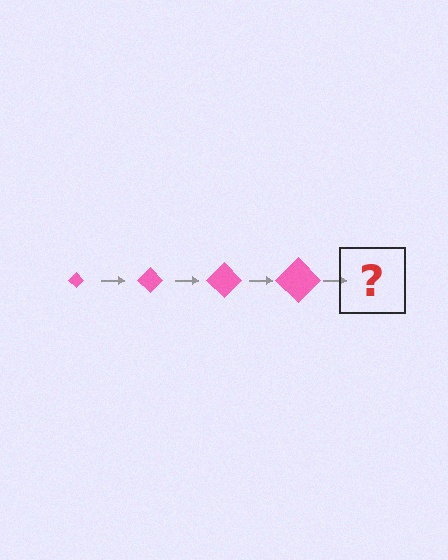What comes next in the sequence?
The next element should be a pink diamond, larger than the previous one.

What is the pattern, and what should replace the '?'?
The pattern is that the diamond gets progressively larger each step. The '?' should be a pink diamond, larger than the previous one.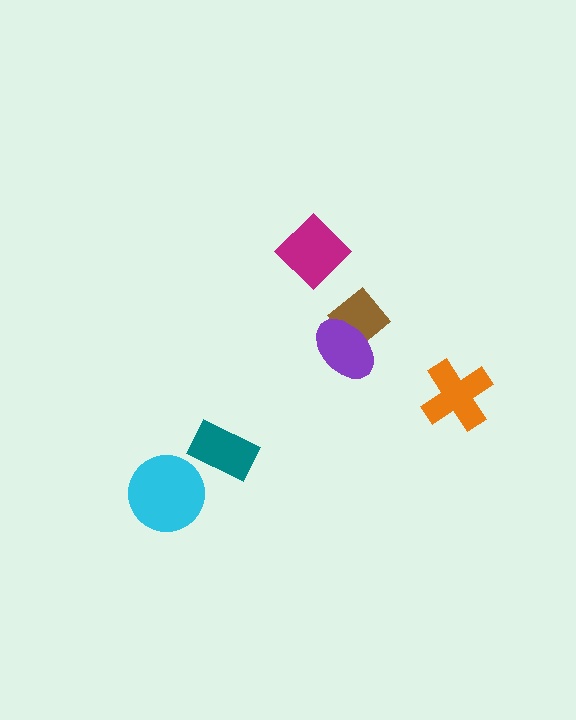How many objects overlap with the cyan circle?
0 objects overlap with the cyan circle.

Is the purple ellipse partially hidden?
No, no other shape covers it.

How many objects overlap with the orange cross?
0 objects overlap with the orange cross.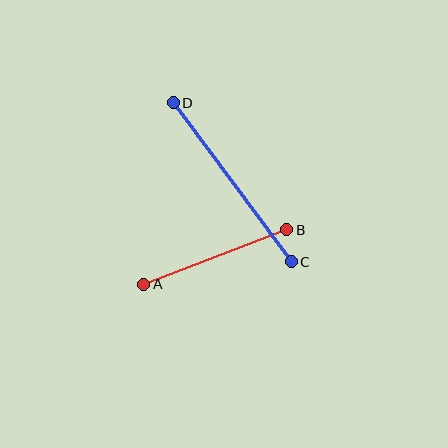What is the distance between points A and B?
The distance is approximately 153 pixels.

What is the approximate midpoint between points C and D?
The midpoint is at approximately (232, 182) pixels.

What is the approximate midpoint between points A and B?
The midpoint is at approximately (215, 257) pixels.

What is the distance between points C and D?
The distance is approximately 198 pixels.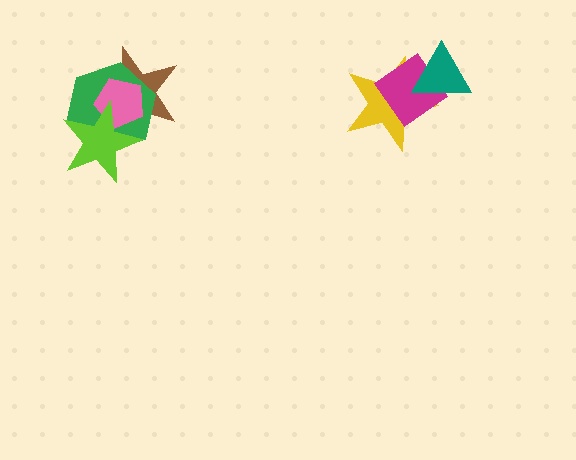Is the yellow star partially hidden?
Yes, it is partially covered by another shape.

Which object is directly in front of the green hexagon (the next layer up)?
The pink pentagon is directly in front of the green hexagon.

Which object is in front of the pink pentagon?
The lime star is in front of the pink pentagon.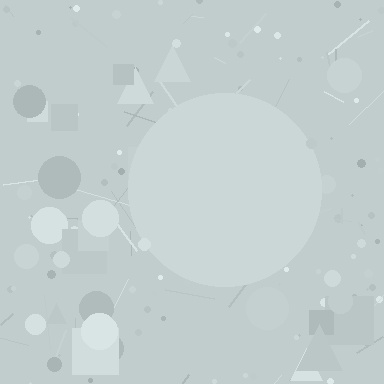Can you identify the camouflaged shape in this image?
The camouflaged shape is a circle.